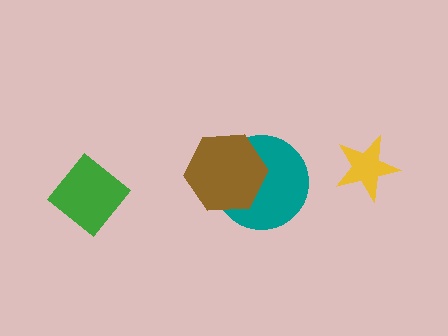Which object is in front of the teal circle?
The brown hexagon is in front of the teal circle.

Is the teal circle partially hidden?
Yes, it is partially covered by another shape.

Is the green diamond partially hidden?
No, no other shape covers it.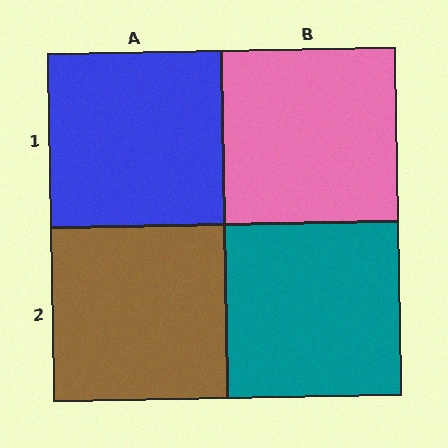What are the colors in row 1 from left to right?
Blue, pink.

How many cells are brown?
1 cell is brown.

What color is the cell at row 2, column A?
Brown.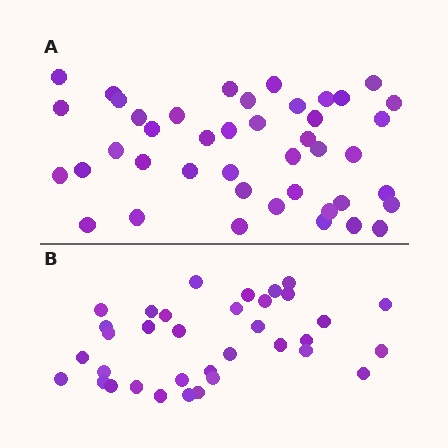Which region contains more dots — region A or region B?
Region A (the top region) has more dots.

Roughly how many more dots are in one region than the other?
Region A has roughly 8 or so more dots than region B.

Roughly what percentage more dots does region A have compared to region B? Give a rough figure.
About 25% more.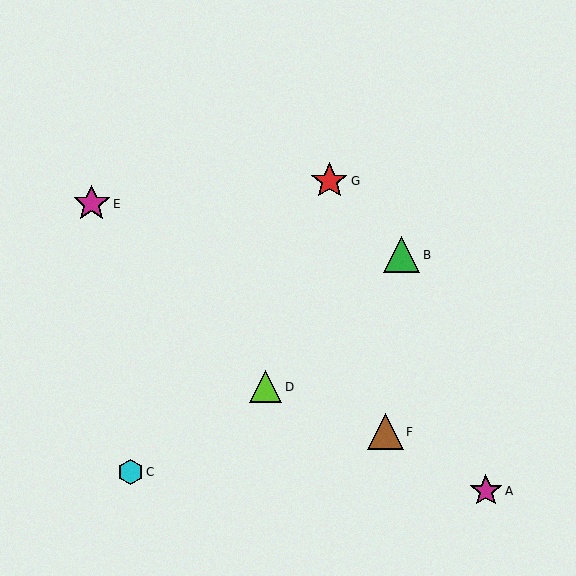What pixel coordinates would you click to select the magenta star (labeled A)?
Click at (486, 491) to select the magenta star A.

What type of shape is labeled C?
Shape C is a cyan hexagon.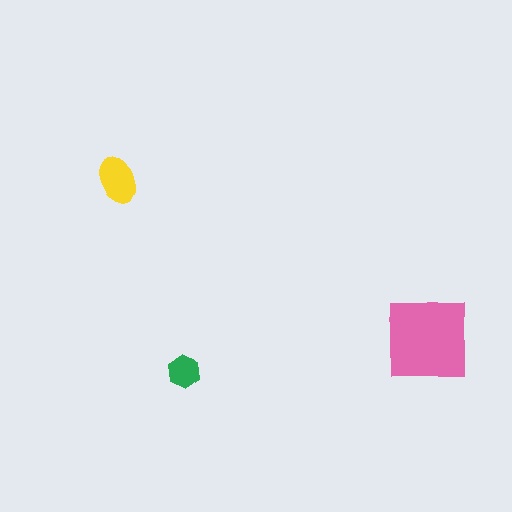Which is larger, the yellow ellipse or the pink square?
The pink square.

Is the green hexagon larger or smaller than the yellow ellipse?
Smaller.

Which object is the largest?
The pink square.